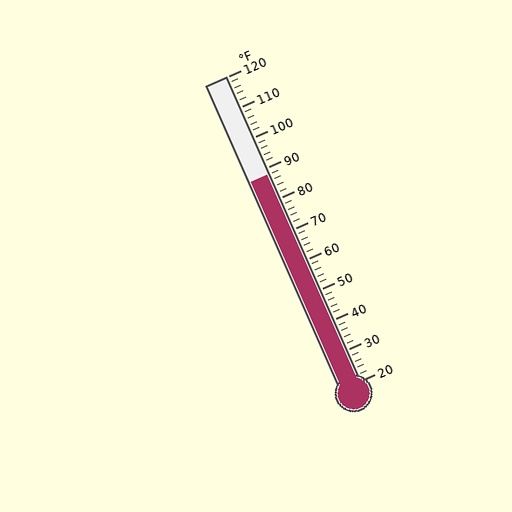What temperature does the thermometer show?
The thermometer shows approximately 88°F.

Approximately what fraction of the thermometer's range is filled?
The thermometer is filled to approximately 70% of its range.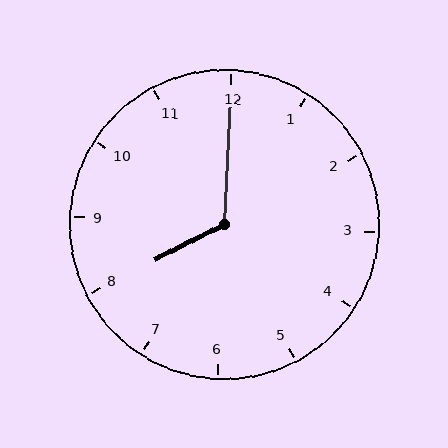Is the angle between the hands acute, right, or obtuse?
It is obtuse.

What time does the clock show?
8:00.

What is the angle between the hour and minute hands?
Approximately 120 degrees.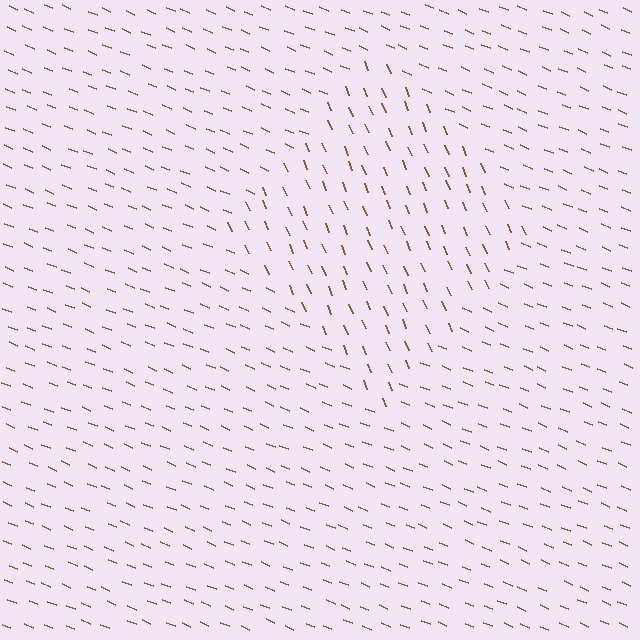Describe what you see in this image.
The image is filled with small brown line segments. A diamond region in the image has lines oriented differently from the surrounding lines, creating a visible texture boundary.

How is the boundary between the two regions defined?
The boundary is defined purely by a change in line orientation (approximately 45 degrees difference). All lines are the same color and thickness.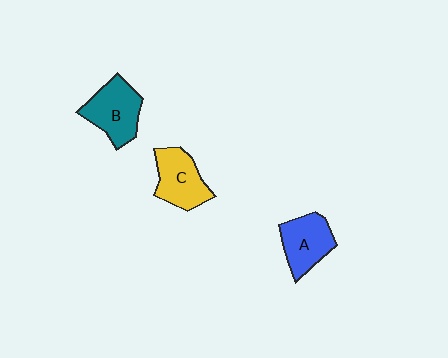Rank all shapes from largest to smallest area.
From largest to smallest: B (teal), C (yellow), A (blue).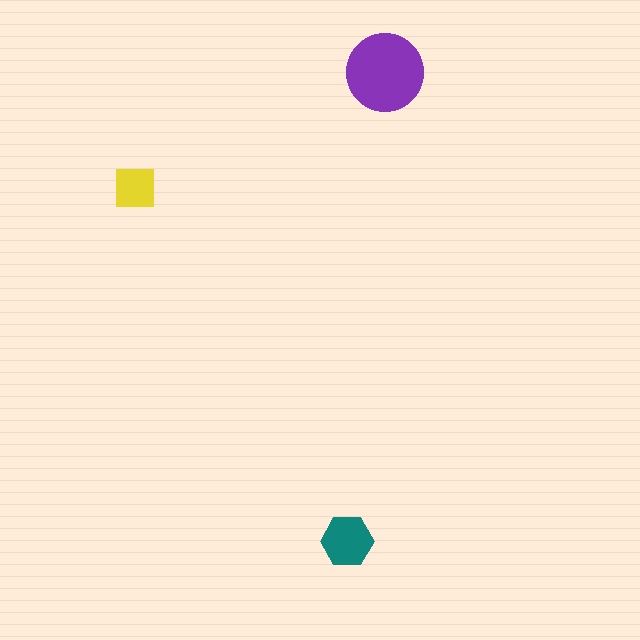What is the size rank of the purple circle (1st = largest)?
1st.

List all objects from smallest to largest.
The yellow square, the teal hexagon, the purple circle.